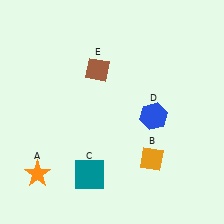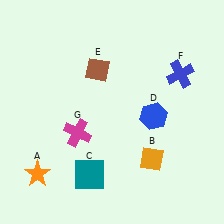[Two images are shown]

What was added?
A blue cross (F), a magenta cross (G) were added in Image 2.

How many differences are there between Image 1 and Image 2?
There are 2 differences between the two images.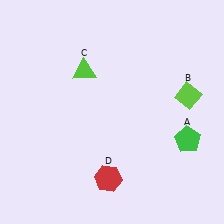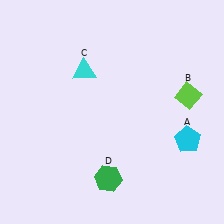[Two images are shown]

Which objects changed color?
A changed from green to cyan. C changed from lime to cyan. D changed from red to green.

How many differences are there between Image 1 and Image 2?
There are 3 differences between the two images.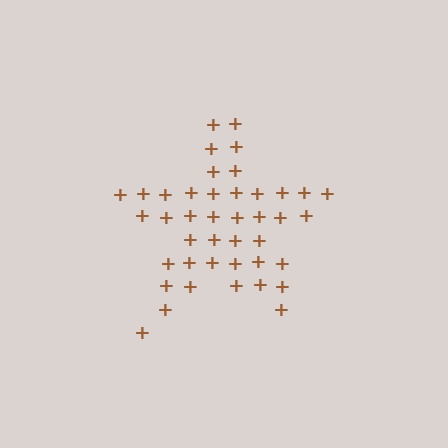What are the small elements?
The small elements are plus signs.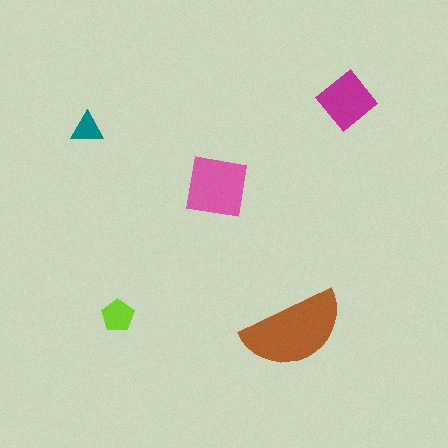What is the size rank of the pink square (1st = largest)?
2nd.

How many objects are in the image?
There are 5 objects in the image.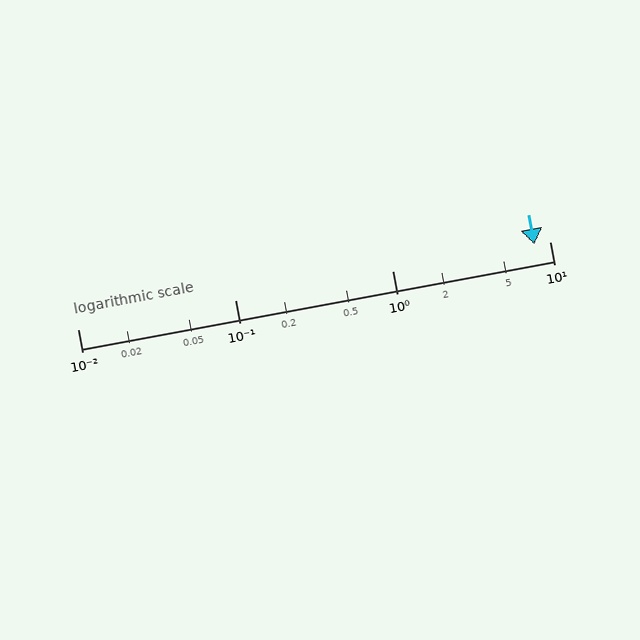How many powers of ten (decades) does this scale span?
The scale spans 3 decades, from 0.01 to 10.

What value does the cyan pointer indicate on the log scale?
The pointer indicates approximately 8.